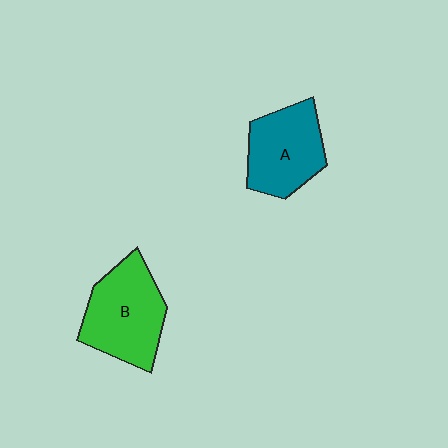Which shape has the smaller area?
Shape A (teal).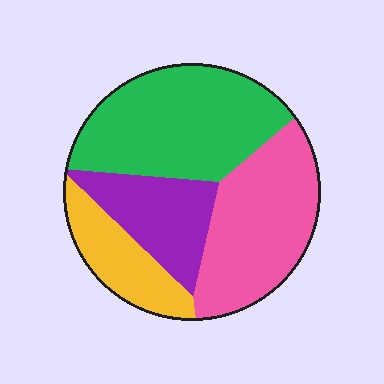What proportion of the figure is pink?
Pink takes up between a quarter and a half of the figure.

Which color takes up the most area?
Green, at roughly 35%.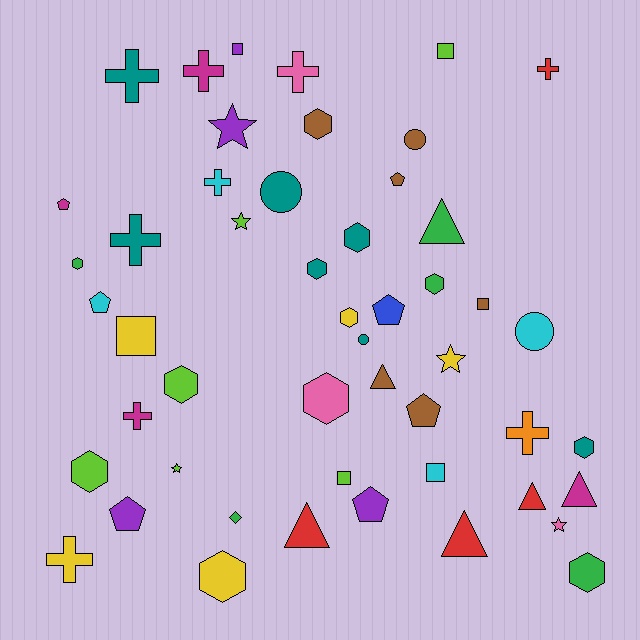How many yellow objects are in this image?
There are 5 yellow objects.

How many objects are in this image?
There are 50 objects.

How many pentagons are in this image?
There are 7 pentagons.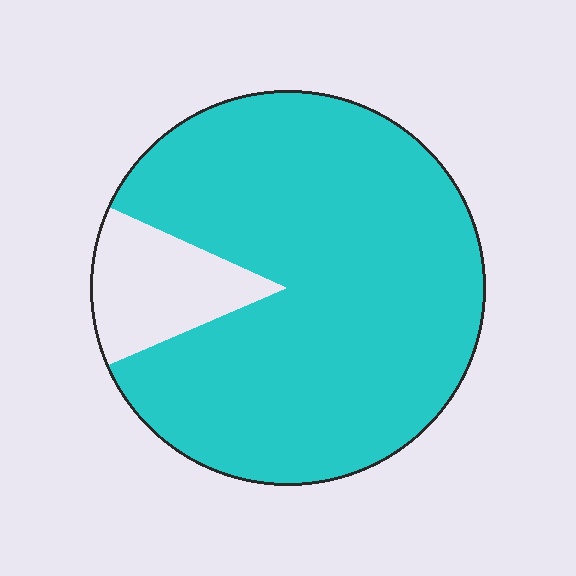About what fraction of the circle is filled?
About seven eighths (7/8).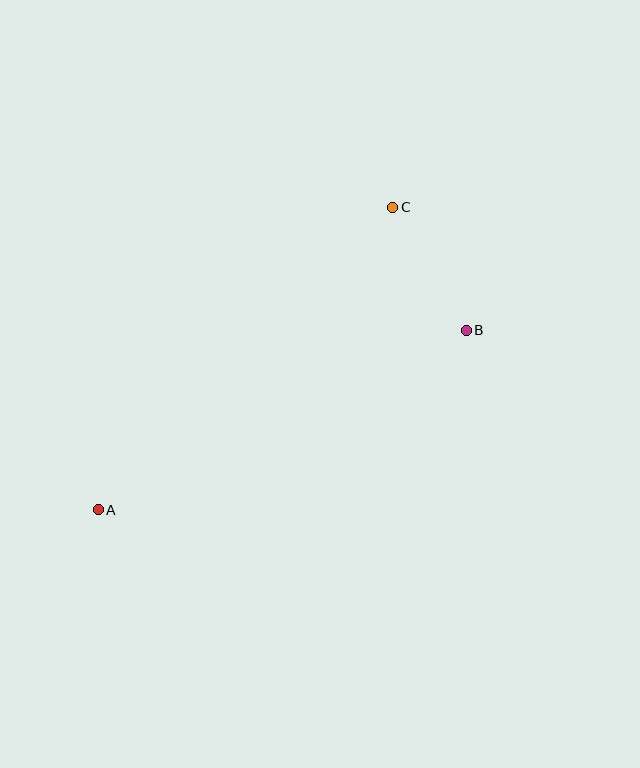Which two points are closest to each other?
Points B and C are closest to each other.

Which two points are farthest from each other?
Points A and C are farthest from each other.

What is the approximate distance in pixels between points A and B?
The distance between A and B is approximately 409 pixels.